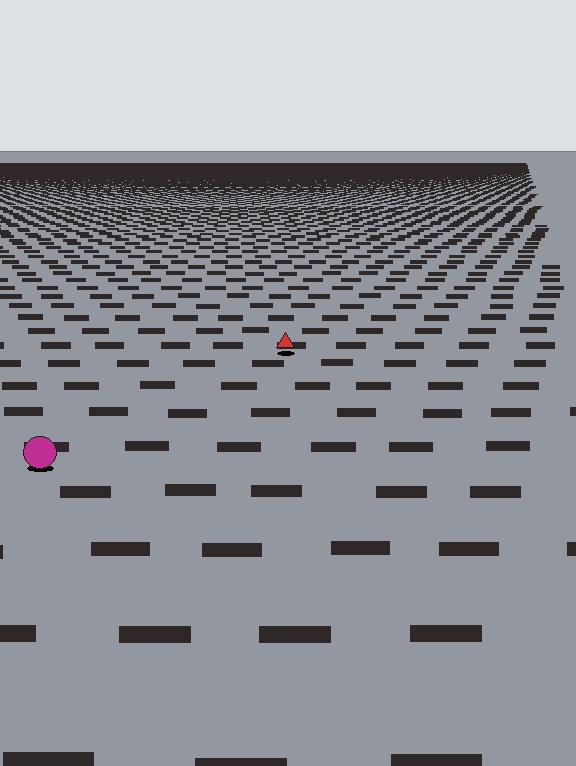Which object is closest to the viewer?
The magenta circle is closest. The texture marks near it are larger and more spread out.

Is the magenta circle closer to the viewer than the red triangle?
Yes. The magenta circle is closer — you can tell from the texture gradient: the ground texture is coarser near it.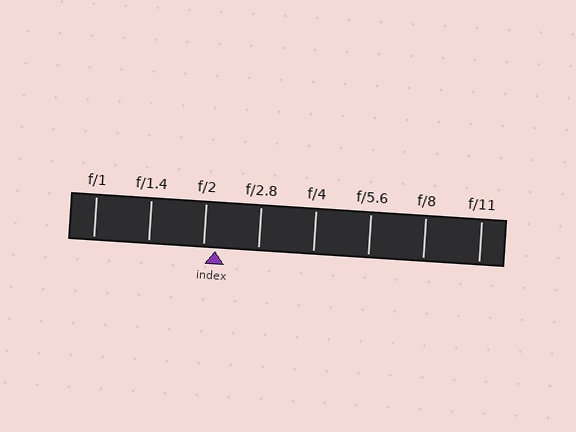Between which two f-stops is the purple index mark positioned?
The index mark is between f/2 and f/2.8.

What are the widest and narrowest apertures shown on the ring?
The widest aperture shown is f/1 and the narrowest is f/11.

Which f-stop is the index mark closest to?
The index mark is closest to f/2.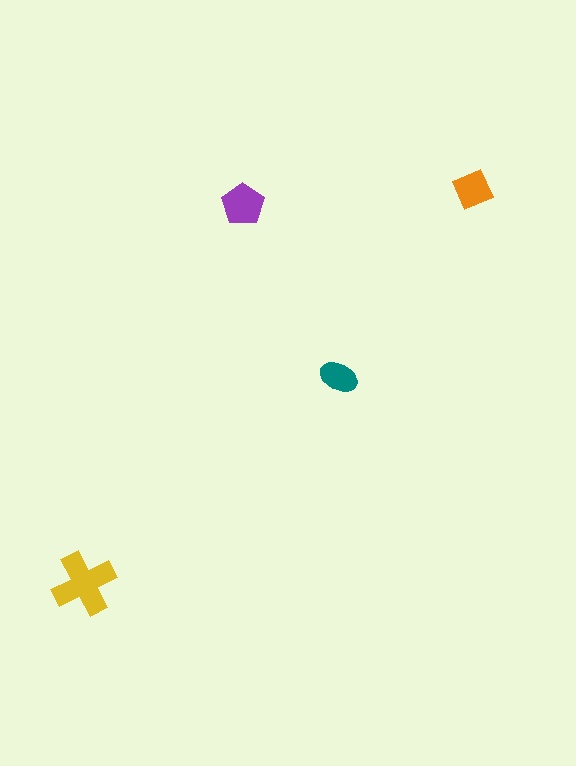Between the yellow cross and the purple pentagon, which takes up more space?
The yellow cross.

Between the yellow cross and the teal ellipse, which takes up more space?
The yellow cross.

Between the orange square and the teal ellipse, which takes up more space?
The orange square.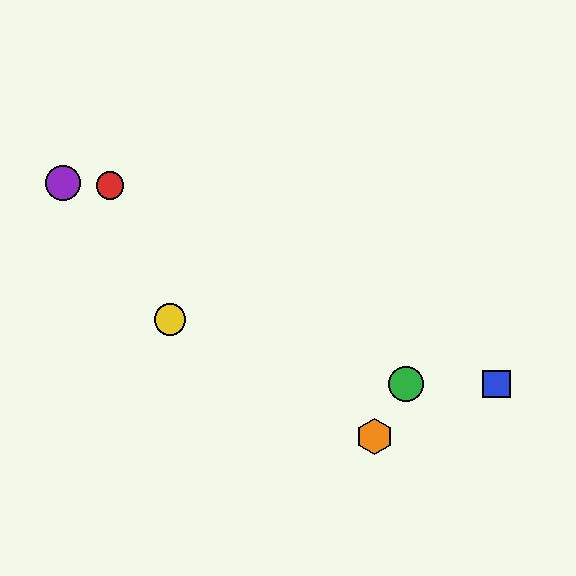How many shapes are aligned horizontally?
2 shapes (the blue square, the green circle) are aligned horizontally.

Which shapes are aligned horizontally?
The blue square, the green circle are aligned horizontally.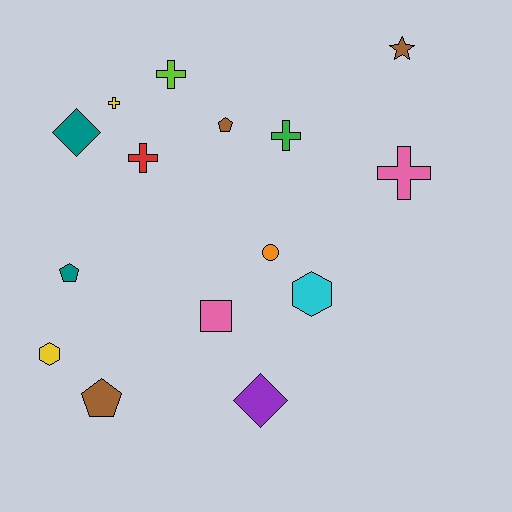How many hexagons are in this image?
There are 2 hexagons.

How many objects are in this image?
There are 15 objects.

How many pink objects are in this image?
There are 2 pink objects.